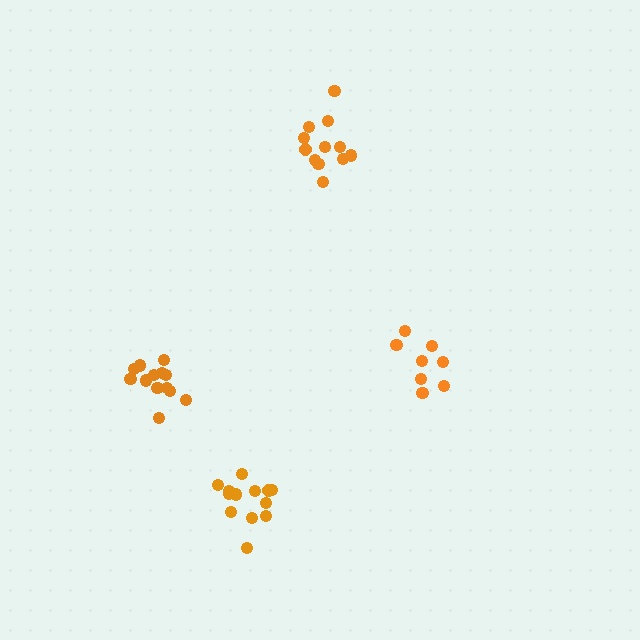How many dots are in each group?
Group 1: 8 dots, Group 2: 13 dots, Group 3: 13 dots, Group 4: 12 dots (46 total).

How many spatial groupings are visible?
There are 4 spatial groupings.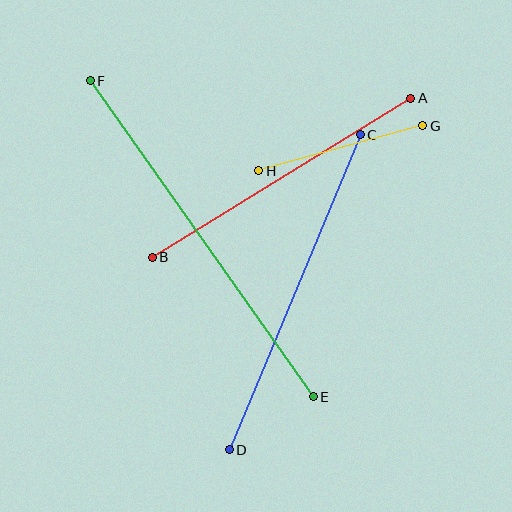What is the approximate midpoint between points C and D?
The midpoint is at approximately (295, 292) pixels.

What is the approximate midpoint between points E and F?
The midpoint is at approximately (202, 239) pixels.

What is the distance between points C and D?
The distance is approximately 341 pixels.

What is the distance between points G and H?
The distance is approximately 170 pixels.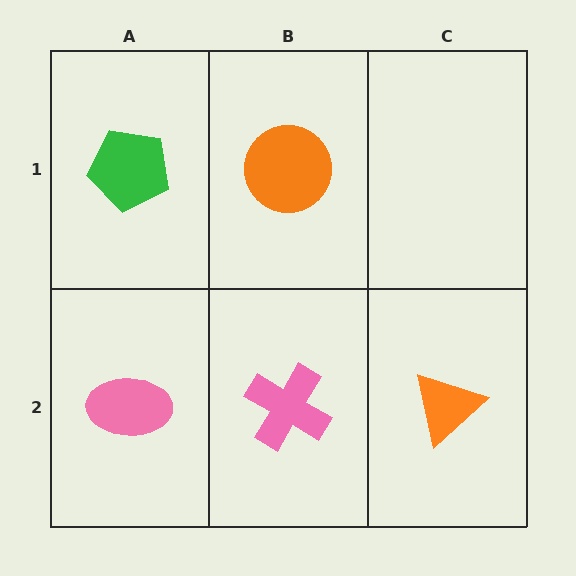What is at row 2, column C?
An orange triangle.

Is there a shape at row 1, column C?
No, that cell is empty.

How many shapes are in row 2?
3 shapes.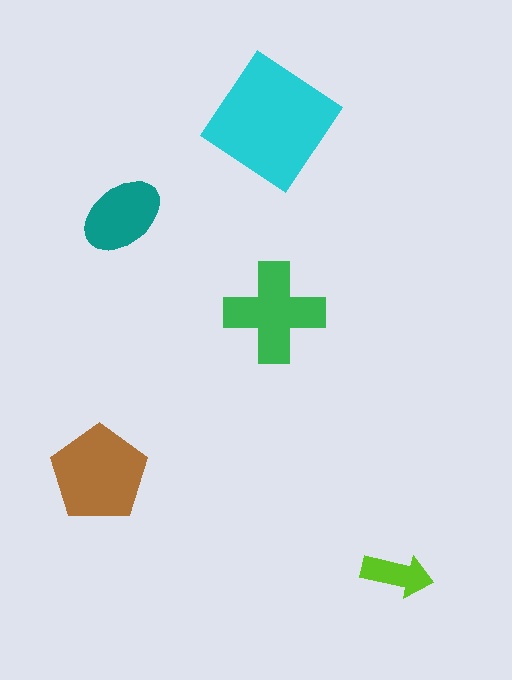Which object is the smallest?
The lime arrow.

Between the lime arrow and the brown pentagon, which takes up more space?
The brown pentagon.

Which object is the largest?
The cyan diamond.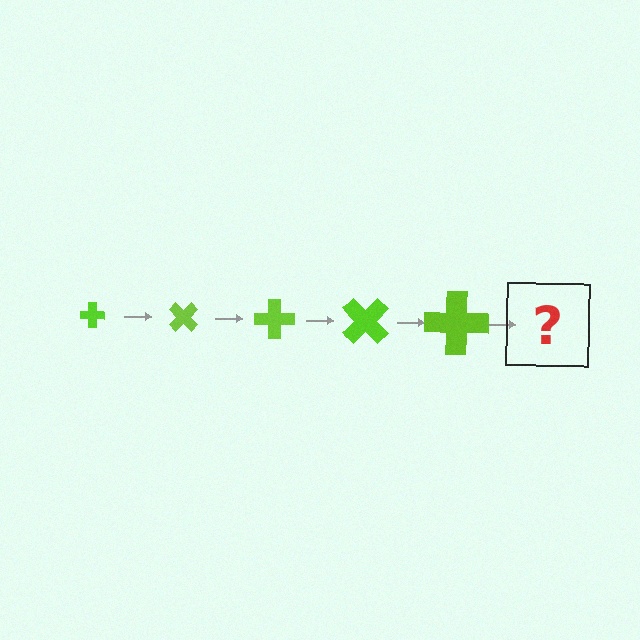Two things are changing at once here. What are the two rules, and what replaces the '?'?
The two rules are that the cross grows larger each step and it rotates 45 degrees each step. The '?' should be a cross, larger than the previous one and rotated 225 degrees from the start.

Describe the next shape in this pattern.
It should be a cross, larger than the previous one and rotated 225 degrees from the start.